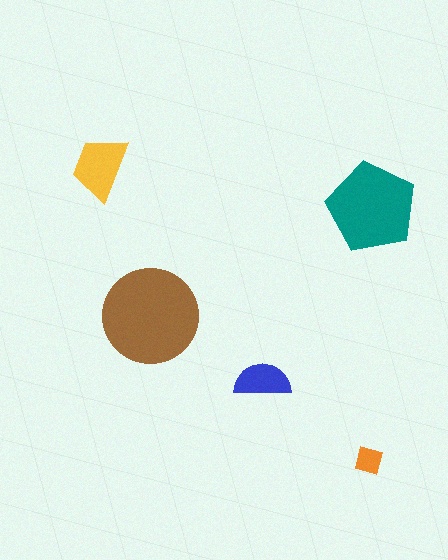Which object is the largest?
The brown circle.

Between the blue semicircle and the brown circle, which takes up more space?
The brown circle.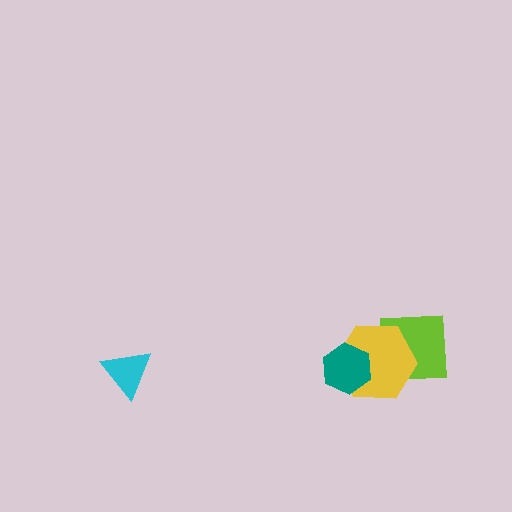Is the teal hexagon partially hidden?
No, no other shape covers it.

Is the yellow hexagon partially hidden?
Yes, it is partially covered by another shape.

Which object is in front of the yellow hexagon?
The teal hexagon is in front of the yellow hexagon.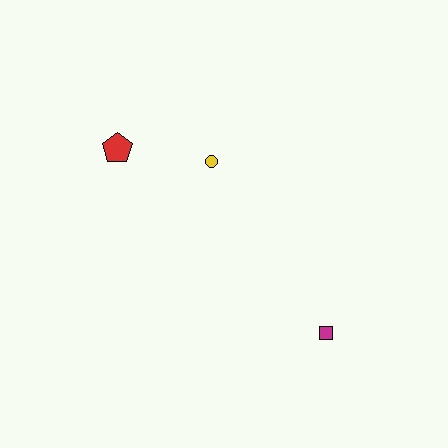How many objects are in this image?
There are 3 objects.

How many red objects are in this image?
There is 1 red object.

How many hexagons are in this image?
There are no hexagons.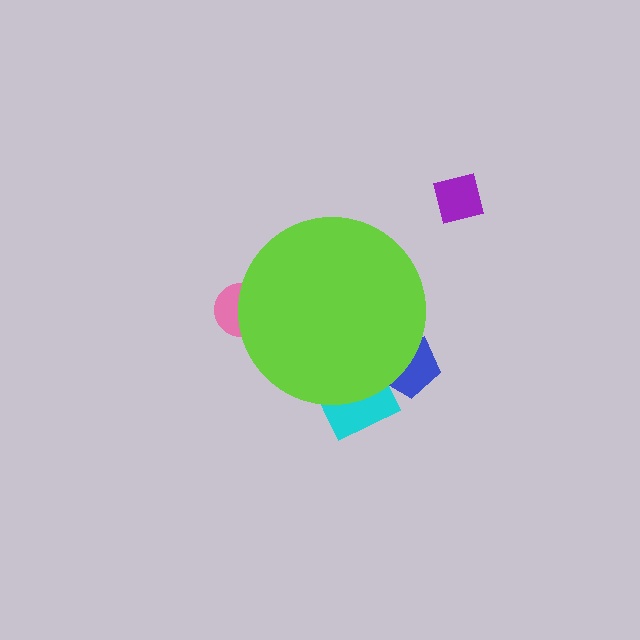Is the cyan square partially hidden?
Yes, the cyan square is partially hidden behind the lime circle.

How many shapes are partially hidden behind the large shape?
3 shapes are partially hidden.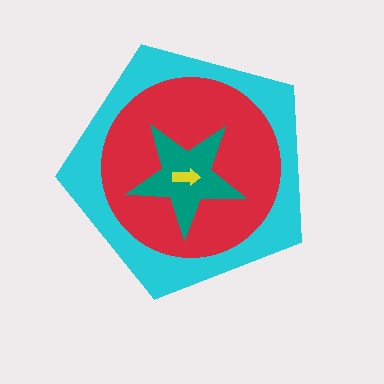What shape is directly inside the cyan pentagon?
The red circle.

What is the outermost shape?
The cyan pentagon.